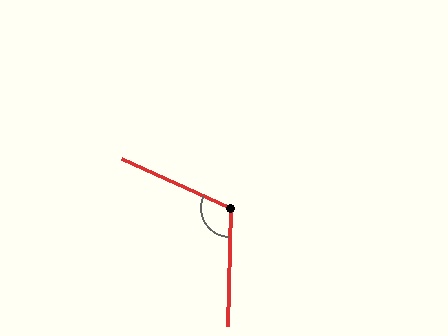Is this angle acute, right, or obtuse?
It is obtuse.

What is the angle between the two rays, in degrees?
Approximately 112 degrees.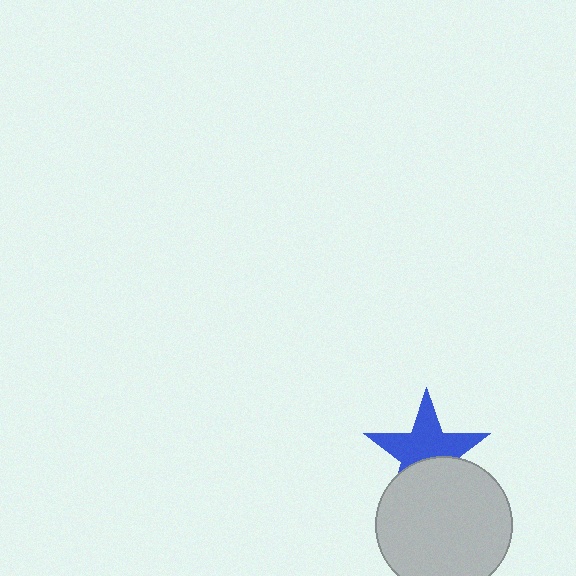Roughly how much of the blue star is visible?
About half of it is visible (roughly 60%).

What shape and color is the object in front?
The object in front is a light gray circle.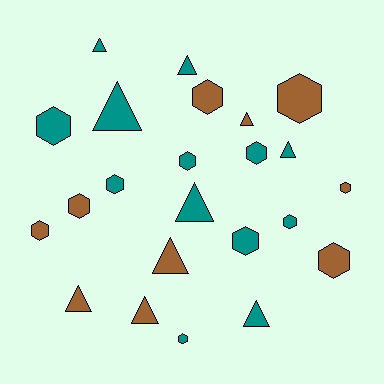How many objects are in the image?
There are 23 objects.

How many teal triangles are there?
There are 6 teal triangles.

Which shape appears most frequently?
Hexagon, with 13 objects.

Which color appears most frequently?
Teal, with 13 objects.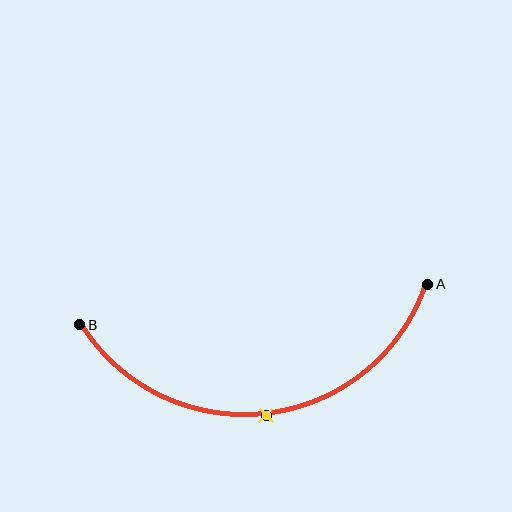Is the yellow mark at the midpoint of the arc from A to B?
Yes. The yellow mark lies on the arc at equal arc-length from both A and B — it is the arc midpoint.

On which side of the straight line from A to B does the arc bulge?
The arc bulges below the straight line connecting A and B.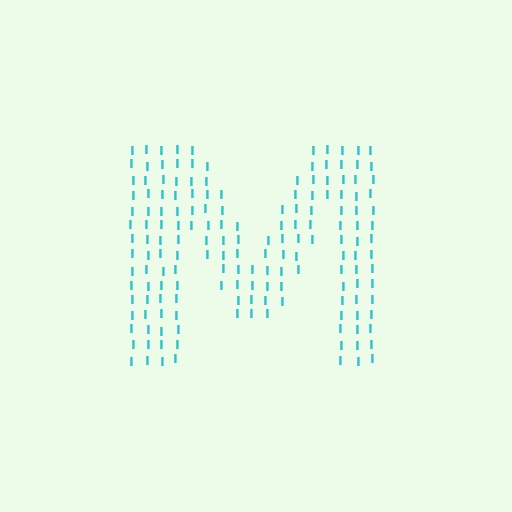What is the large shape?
The large shape is the letter M.